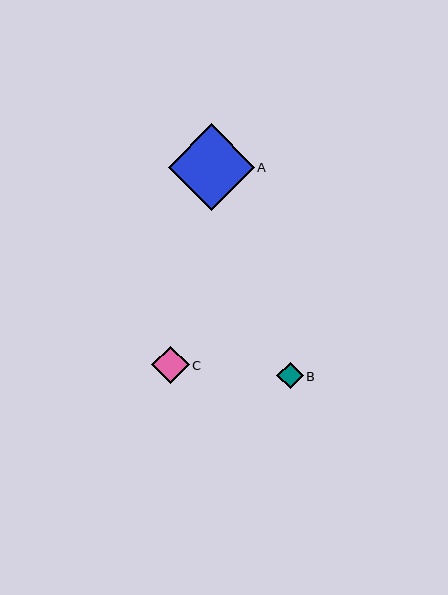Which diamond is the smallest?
Diamond B is the smallest with a size of approximately 27 pixels.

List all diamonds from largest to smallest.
From largest to smallest: A, C, B.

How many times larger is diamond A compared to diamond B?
Diamond A is approximately 3.2 times the size of diamond B.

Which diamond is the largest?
Diamond A is the largest with a size of approximately 86 pixels.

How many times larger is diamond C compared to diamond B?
Diamond C is approximately 1.4 times the size of diamond B.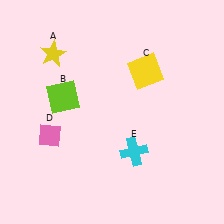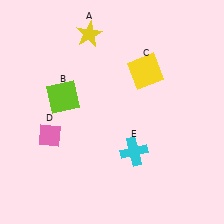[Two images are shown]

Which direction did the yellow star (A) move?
The yellow star (A) moved right.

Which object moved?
The yellow star (A) moved right.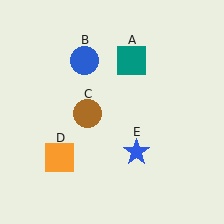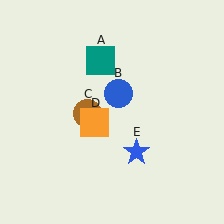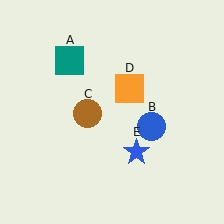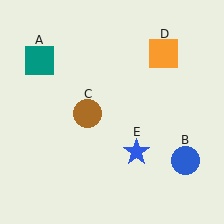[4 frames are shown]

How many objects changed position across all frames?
3 objects changed position: teal square (object A), blue circle (object B), orange square (object D).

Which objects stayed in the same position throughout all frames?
Brown circle (object C) and blue star (object E) remained stationary.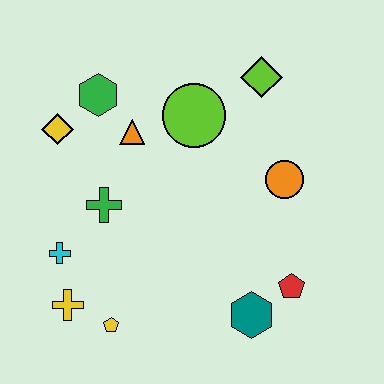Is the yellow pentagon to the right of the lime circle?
No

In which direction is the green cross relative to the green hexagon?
The green cross is below the green hexagon.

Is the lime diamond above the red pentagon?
Yes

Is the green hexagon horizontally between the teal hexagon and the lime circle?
No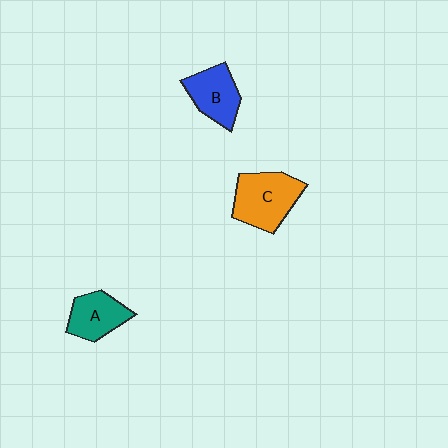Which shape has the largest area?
Shape C (orange).